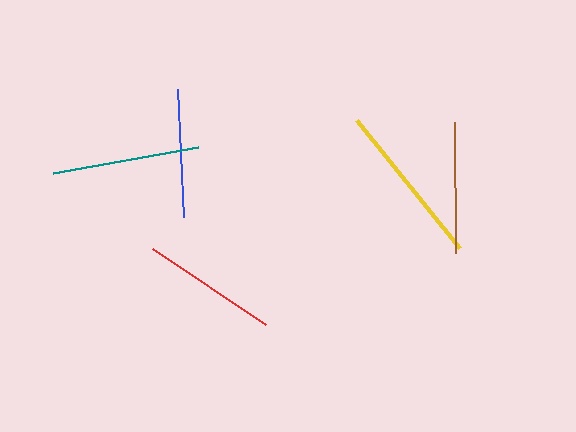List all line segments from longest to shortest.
From longest to shortest: yellow, teal, red, brown, blue.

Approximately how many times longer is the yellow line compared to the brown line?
The yellow line is approximately 1.3 times the length of the brown line.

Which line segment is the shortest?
The blue line is the shortest at approximately 128 pixels.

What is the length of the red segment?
The red segment is approximately 136 pixels long.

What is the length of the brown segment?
The brown segment is approximately 131 pixels long.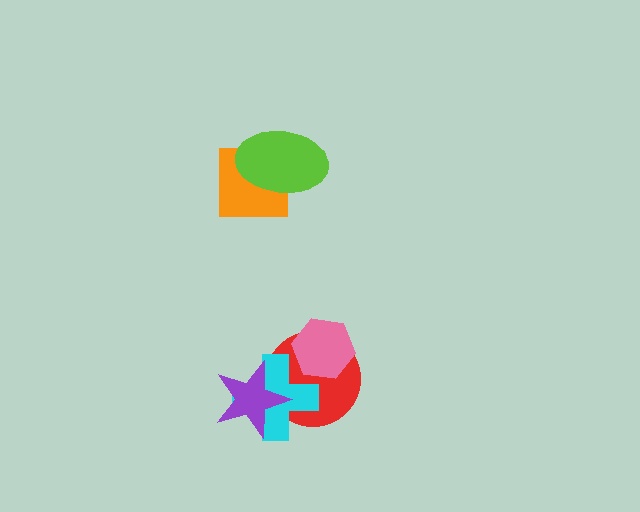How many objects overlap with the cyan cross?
2 objects overlap with the cyan cross.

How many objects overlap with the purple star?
2 objects overlap with the purple star.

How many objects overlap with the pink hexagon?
1 object overlaps with the pink hexagon.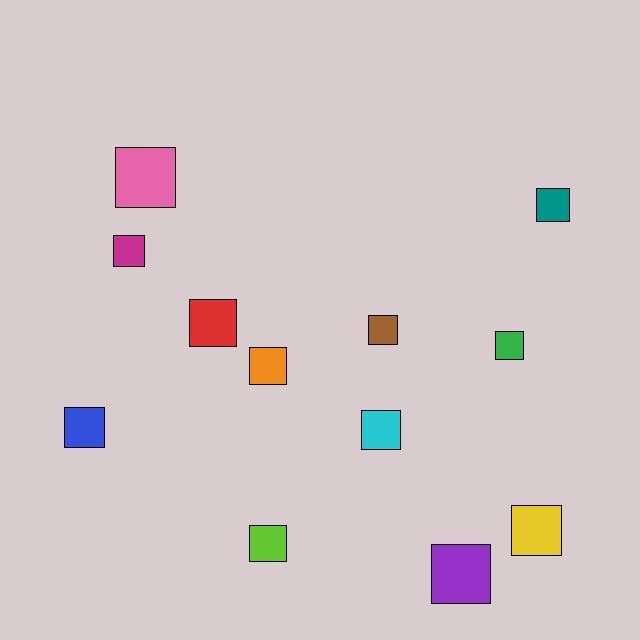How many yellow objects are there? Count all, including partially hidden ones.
There is 1 yellow object.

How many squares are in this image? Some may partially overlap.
There are 12 squares.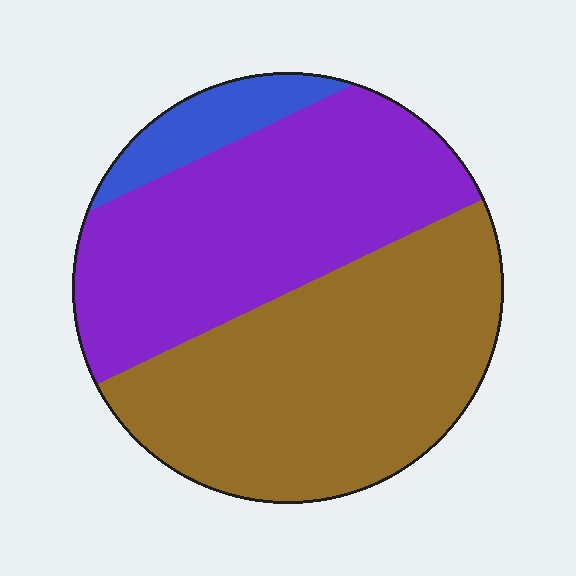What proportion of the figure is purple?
Purple takes up about two fifths (2/5) of the figure.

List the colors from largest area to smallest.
From largest to smallest: brown, purple, blue.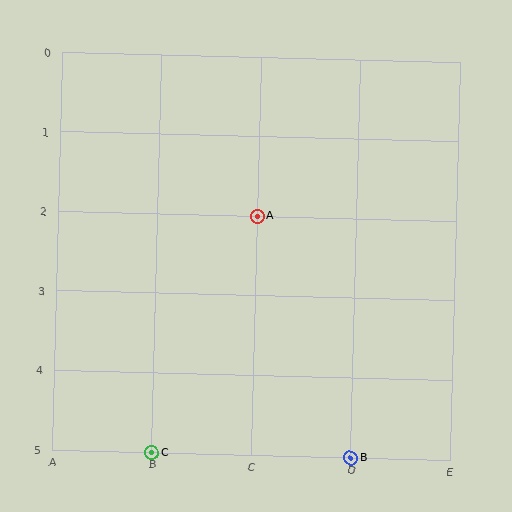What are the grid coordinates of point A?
Point A is at grid coordinates (C, 2).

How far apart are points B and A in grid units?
Points B and A are 1 column and 3 rows apart (about 3.2 grid units diagonally).